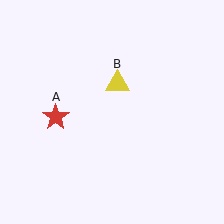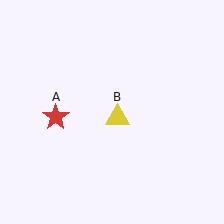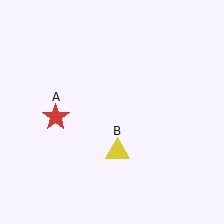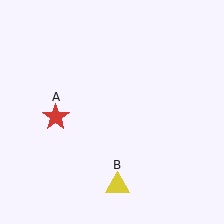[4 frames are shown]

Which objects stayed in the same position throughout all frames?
Red star (object A) remained stationary.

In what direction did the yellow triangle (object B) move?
The yellow triangle (object B) moved down.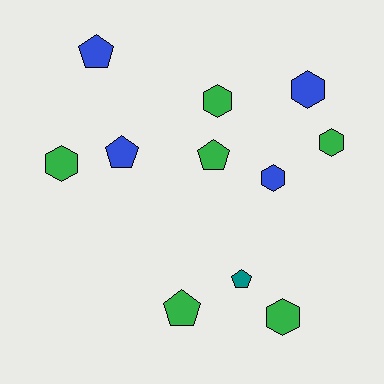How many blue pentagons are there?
There are 2 blue pentagons.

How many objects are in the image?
There are 11 objects.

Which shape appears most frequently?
Hexagon, with 6 objects.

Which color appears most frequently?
Green, with 6 objects.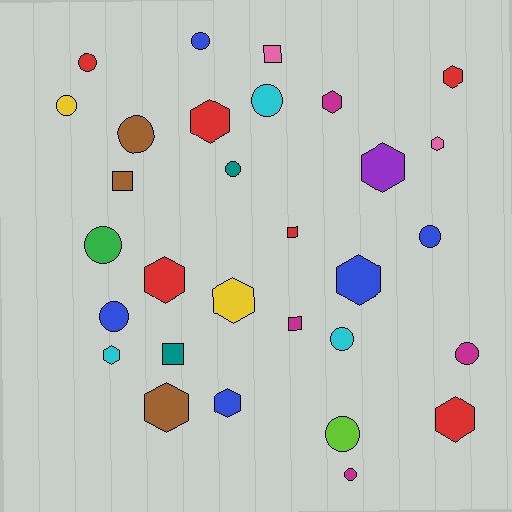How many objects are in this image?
There are 30 objects.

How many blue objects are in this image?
There are 5 blue objects.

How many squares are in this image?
There are 5 squares.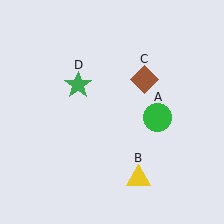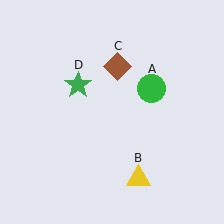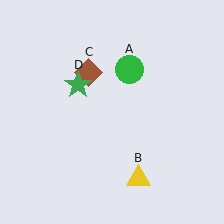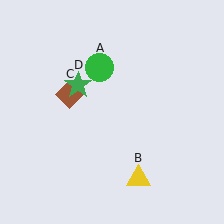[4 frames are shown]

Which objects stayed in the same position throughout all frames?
Yellow triangle (object B) and green star (object D) remained stationary.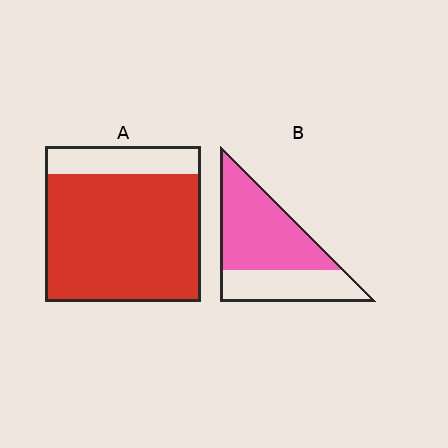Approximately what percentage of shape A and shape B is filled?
A is approximately 80% and B is approximately 65%.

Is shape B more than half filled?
Yes.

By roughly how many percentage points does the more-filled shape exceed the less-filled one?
By roughly 20 percentage points (A over B).